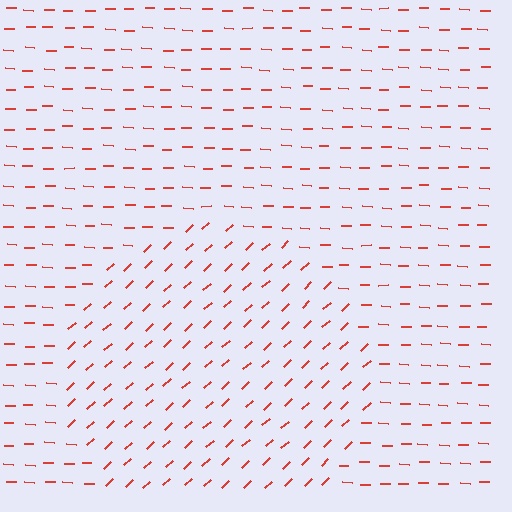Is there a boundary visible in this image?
Yes, there is a texture boundary formed by a change in line orientation.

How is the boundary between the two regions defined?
The boundary is defined purely by a change in line orientation (approximately 45 degrees difference). All lines are the same color and thickness.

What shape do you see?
I see a circle.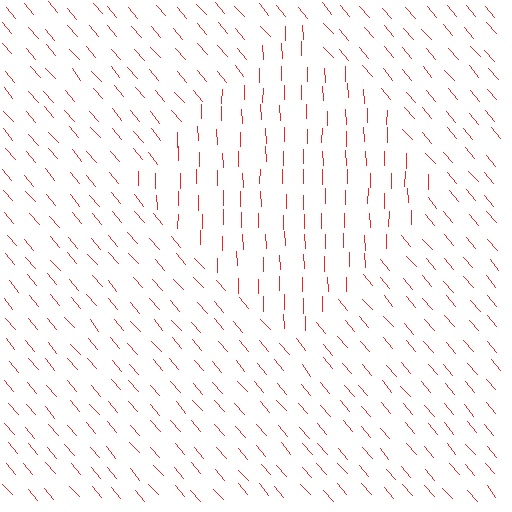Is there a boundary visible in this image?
Yes, there is a texture boundary formed by a change in line orientation.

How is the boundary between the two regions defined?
The boundary is defined purely by a change in line orientation (approximately 39 degrees difference). All lines are the same color and thickness.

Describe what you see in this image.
The image is filled with small red line segments. A diamond region in the image has lines oriented differently from the surrounding lines, creating a visible texture boundary.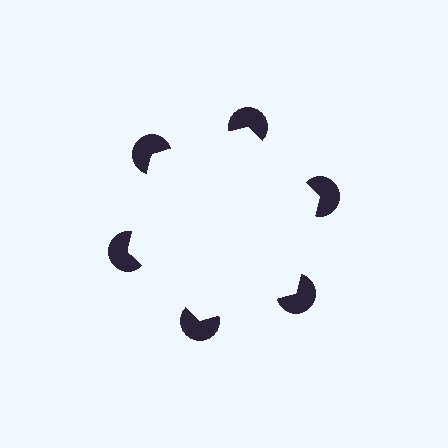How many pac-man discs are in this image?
There are 6 — one at each vertex of the illusory hexagon.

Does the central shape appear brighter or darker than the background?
It typically appears slightly brighter than the background, even though no actual brightness change is drawn.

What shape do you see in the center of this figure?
An illusory hexagon — its edges are inferred from the aligned wedge cuts in the pac-man discs, not physically drawn.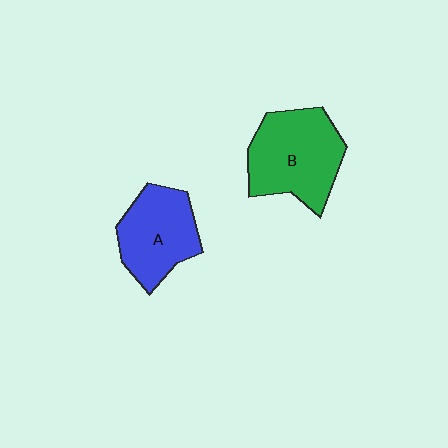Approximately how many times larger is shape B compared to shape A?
Approximately 1.2 times.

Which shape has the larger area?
Shape B (green).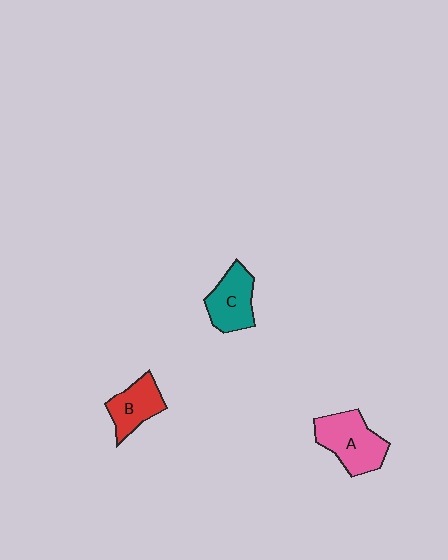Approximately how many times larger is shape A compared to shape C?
Approximately 1.3 times.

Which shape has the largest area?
Shape A (pink).